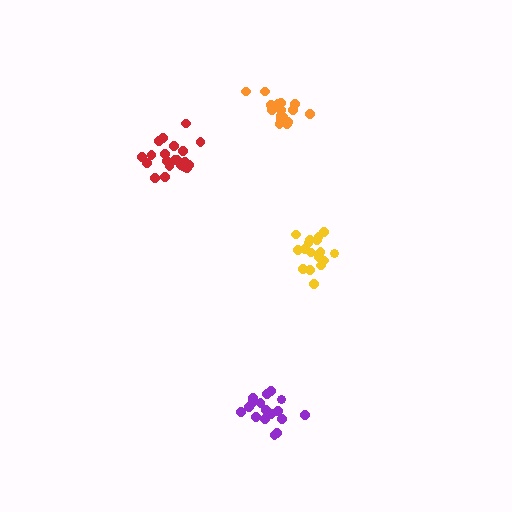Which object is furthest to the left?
The red cluster is leftmost.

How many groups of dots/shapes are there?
There are 4 groups.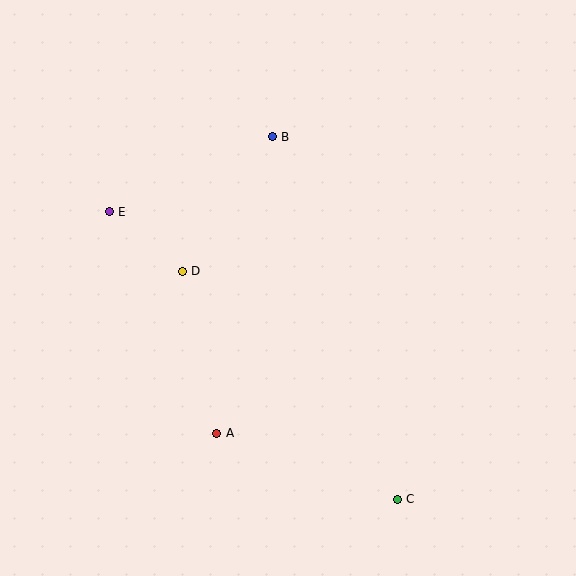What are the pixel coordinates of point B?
Point B is at (272, 137).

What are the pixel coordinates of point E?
Point E is at (109, 212).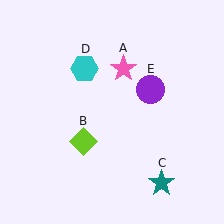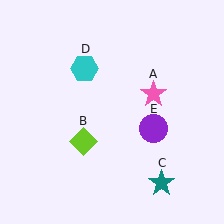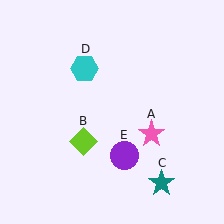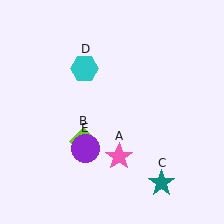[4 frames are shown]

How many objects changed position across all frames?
2 objects changed position: pink star (object A), purple circle (object E).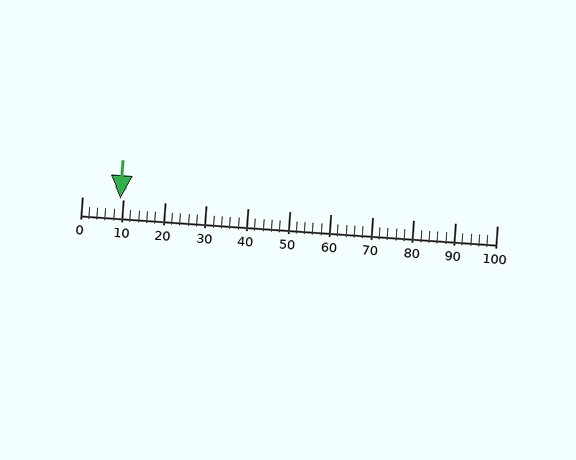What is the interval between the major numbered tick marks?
The major tick marks are spaced 10 units apart.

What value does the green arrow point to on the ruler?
The green arrow points to approximately 9.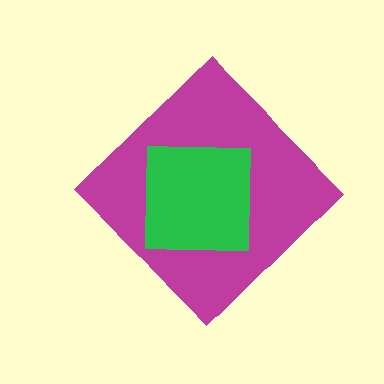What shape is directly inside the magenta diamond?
The green square.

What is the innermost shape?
The green square.